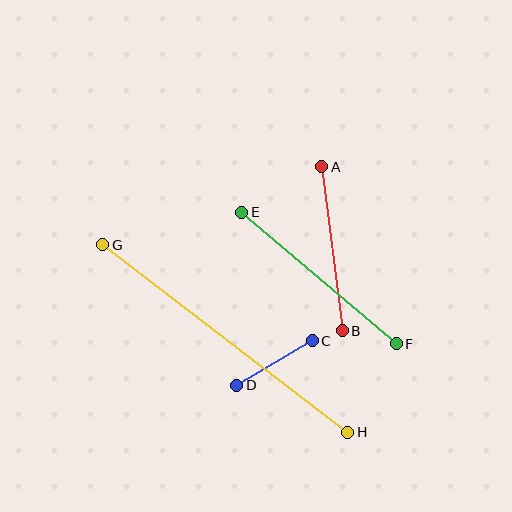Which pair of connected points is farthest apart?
Points G and H are farthest apart.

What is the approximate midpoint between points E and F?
The midpoint is at approximately (319, 278) pixels.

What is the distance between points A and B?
The distance is approximately 165 pixels.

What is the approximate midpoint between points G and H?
The midpoint is at approximately (225, 338) pixels.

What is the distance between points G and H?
The distance is approximately 308 pixels.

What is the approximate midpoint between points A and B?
The midpoint is at approximately (332, 249) pixels.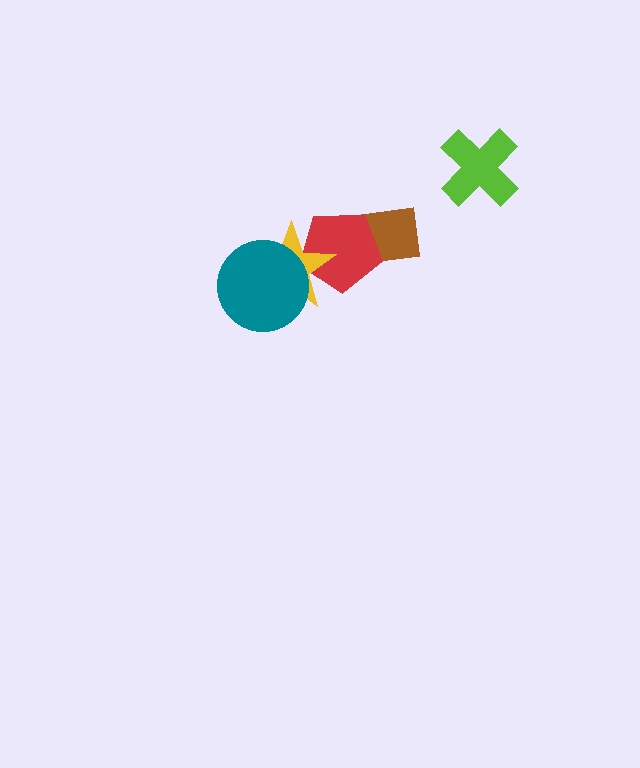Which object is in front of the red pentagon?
The yellow star is in front of the red pentagon.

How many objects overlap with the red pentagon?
2 objects overlap with the red pentagon.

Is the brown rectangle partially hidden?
Yes, it is partially covered by another shape.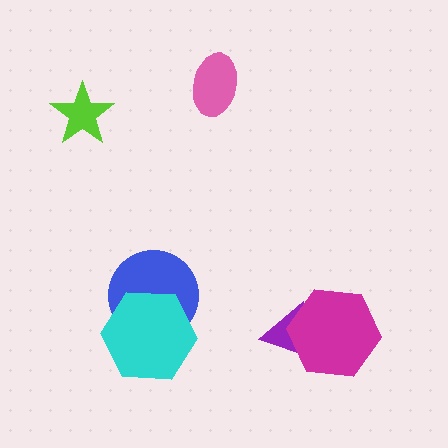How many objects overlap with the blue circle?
1 object overlaps with the blue circle.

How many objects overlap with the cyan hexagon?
1 object overlaps with the cyan hexagon.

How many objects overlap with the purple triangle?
1 object overlaps with the purple triangle.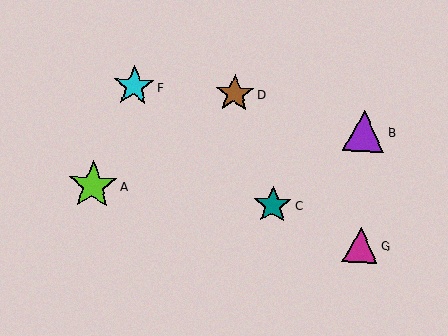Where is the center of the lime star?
The center of the lime star is at (93, 185).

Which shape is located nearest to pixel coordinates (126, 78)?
The cyan star (labeled F) at (134, 86) is nearest to that location.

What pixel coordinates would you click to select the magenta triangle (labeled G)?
Click at (360, 245) to select the magenta triangle G.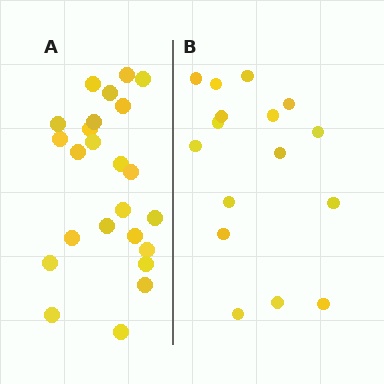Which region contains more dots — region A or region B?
Region A (the left region) has more dots.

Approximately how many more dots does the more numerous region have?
Region A has roughly 8 or so more dots than region B.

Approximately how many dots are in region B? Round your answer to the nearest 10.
About 20 dots. (The exact count is 16, which rounds to 20.)